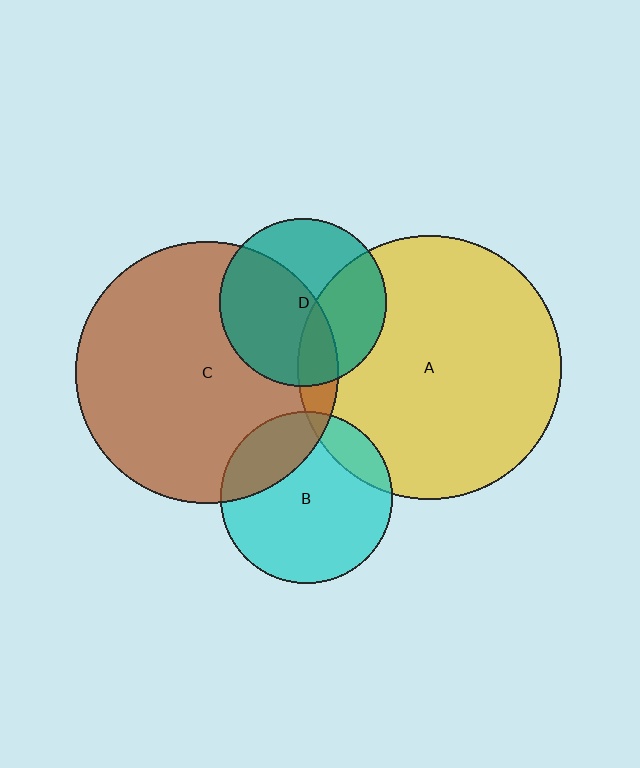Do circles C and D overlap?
Yes.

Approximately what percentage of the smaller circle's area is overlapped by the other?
Approximately 50%.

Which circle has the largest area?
Circle A (yellow).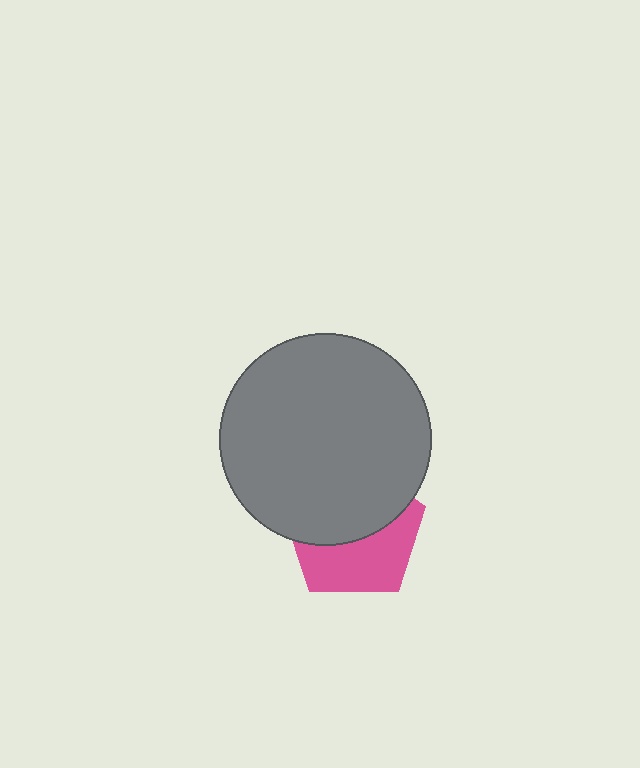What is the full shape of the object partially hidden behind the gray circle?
The partially hidden object is a pink pentagon.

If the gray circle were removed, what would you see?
You would see the complete pink pentagon.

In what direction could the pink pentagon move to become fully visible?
The pink pentagon could move down. That would shift it out from behind the gray circle entirely.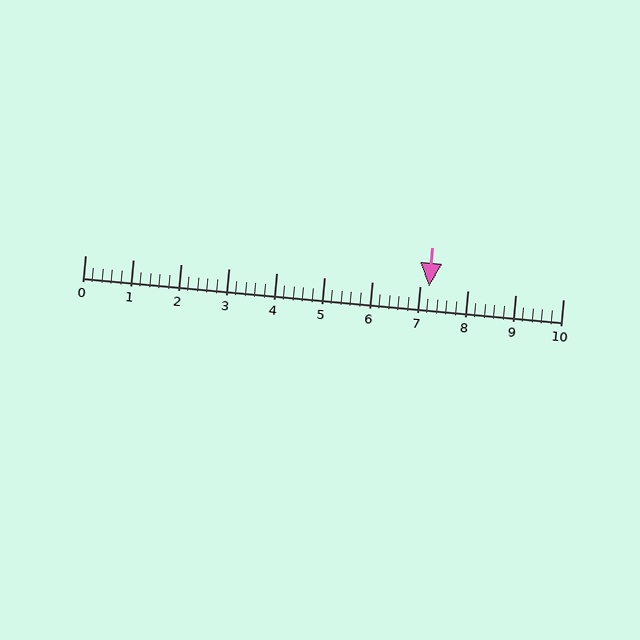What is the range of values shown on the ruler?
The ruler shows values from 0 to 10.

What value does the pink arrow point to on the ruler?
The pink arrow points to approximately 7.2.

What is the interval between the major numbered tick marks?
The major tick marks are spaced 1 units apart.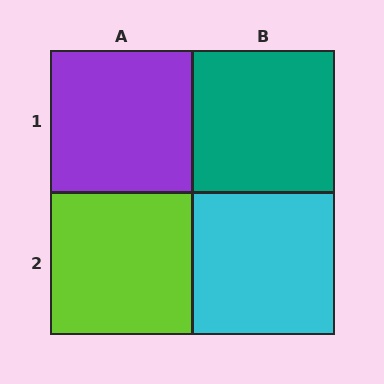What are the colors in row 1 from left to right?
Purple, teal.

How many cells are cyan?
1 cell is cyan.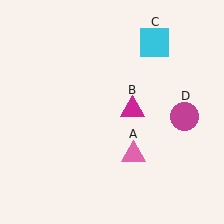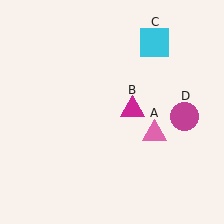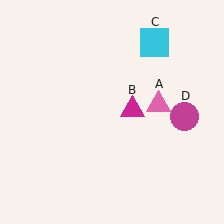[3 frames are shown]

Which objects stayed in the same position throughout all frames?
Magenta triangle (object B) and cyan square (object C) and magenta circle (object D) remained stationary.